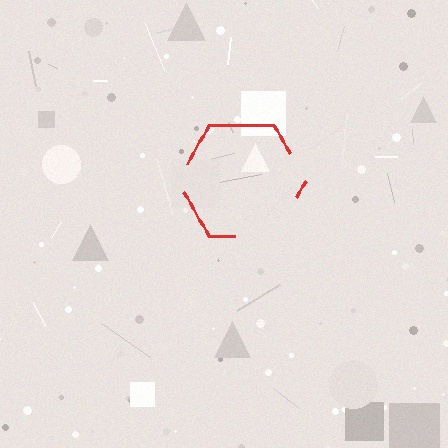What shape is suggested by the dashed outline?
The dashed outline suggests a hexagon.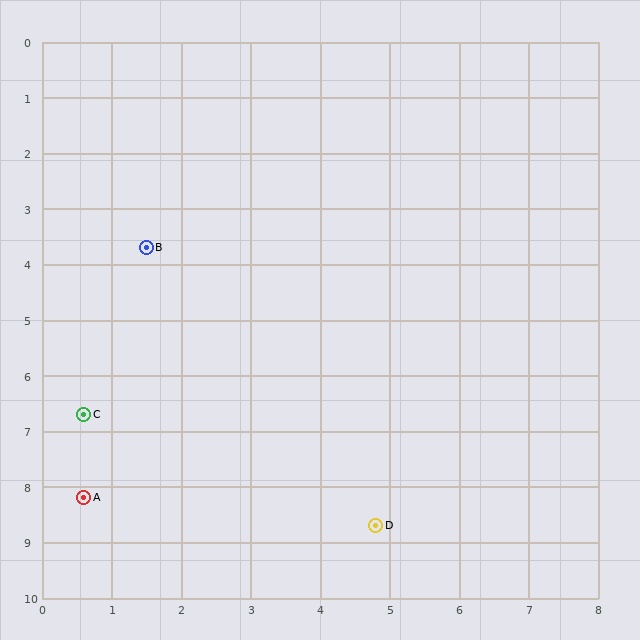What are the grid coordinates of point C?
Point C is at approximately (0.6, 6.7).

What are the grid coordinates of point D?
Point D is at approximately (4.8, 8.7).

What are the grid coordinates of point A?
Point A is at approximately (0.6, 8.2).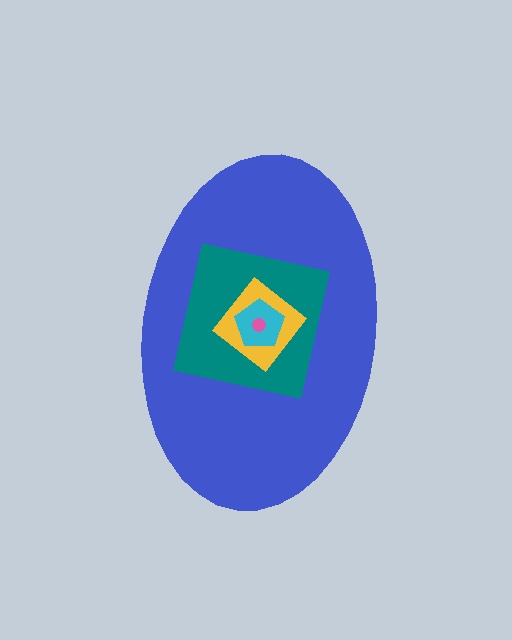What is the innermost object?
The pink circle.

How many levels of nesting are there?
5.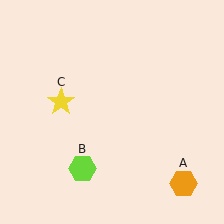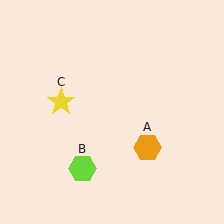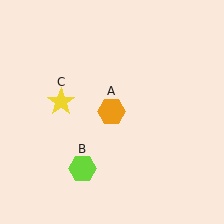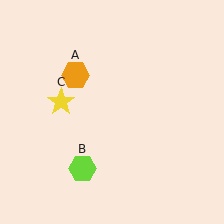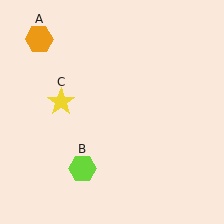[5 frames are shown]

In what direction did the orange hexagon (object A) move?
The orange hexagon (object A) moved up and to the left.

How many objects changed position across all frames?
1 object changed position: orange hexagon (object A).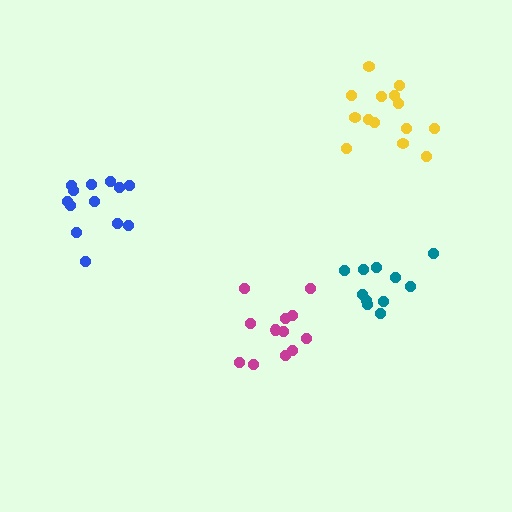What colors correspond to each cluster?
The clusters are colored: magenta, yellow, teal, blue.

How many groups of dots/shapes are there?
There are 4 groups.